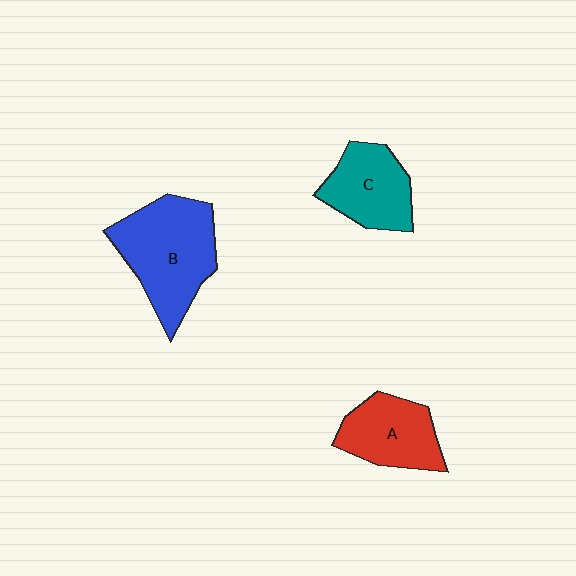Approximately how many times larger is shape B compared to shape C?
Approximately 1.5 times.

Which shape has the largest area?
Shape B (blue).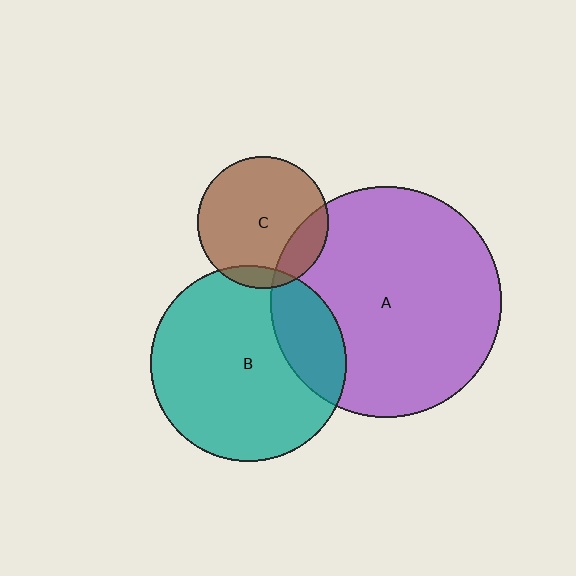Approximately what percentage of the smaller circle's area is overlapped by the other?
Approximately 15%.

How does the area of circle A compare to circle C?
Approximately 3.1 times.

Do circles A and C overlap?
Yes.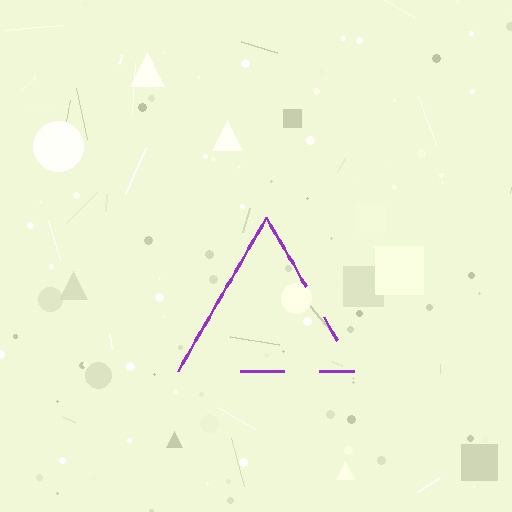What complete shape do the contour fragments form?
The contour fragments form a triangle.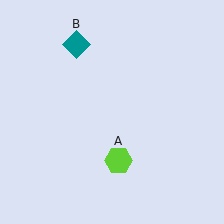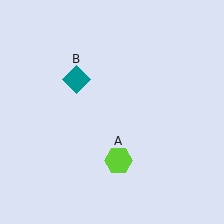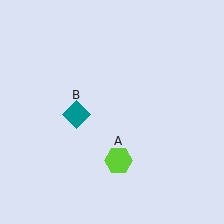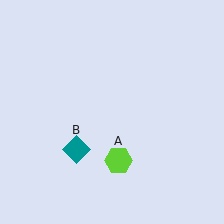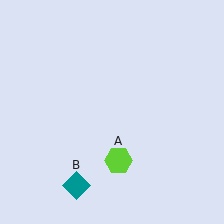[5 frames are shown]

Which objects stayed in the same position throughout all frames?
Lime hexagon (object A) remained stationary.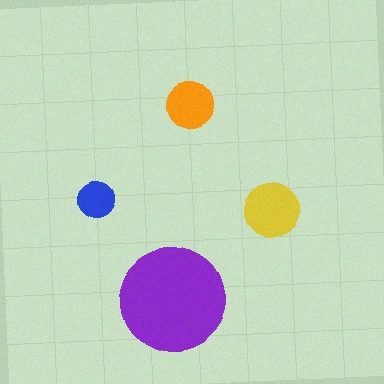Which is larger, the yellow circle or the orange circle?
The yellow one.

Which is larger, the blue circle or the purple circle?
The purple one.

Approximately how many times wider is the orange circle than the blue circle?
About 1.5 times wider.